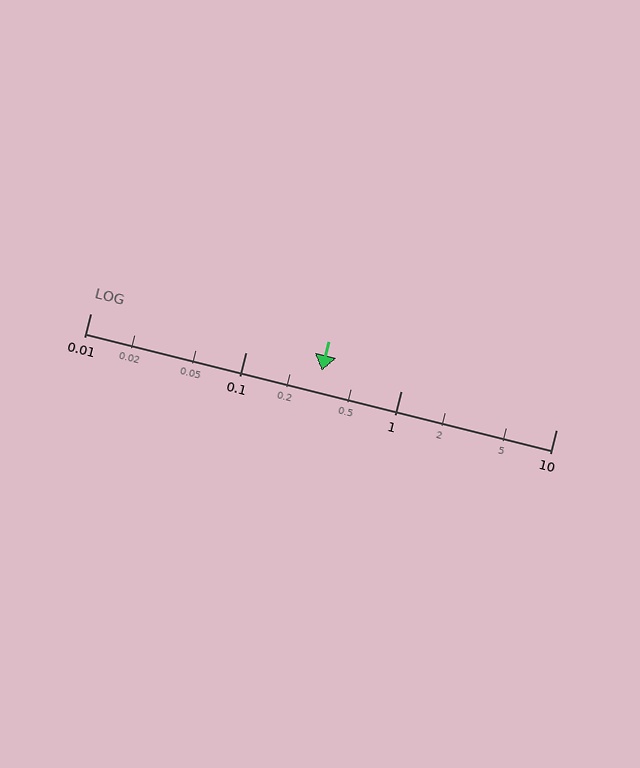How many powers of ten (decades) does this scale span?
The scale spans 3 decades, from 0.01 to 10.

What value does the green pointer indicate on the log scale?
The pointer indicates approximately 0.31.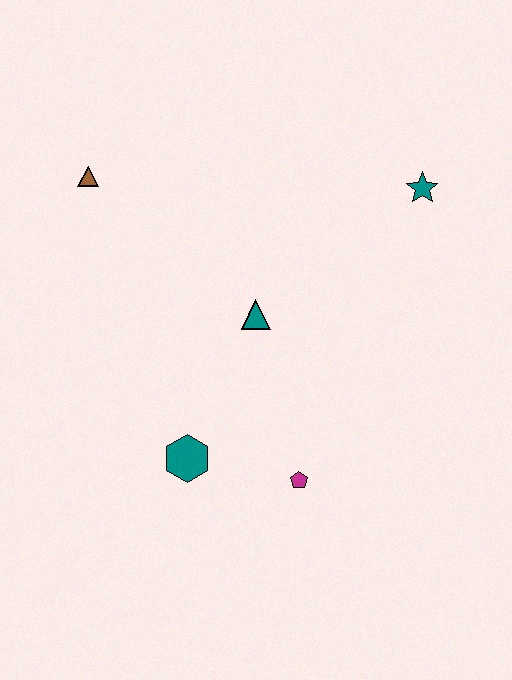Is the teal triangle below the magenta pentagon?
No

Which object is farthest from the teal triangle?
The brown triangle is farthest from the teal triangle.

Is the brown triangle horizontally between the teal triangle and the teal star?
No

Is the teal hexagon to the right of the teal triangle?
No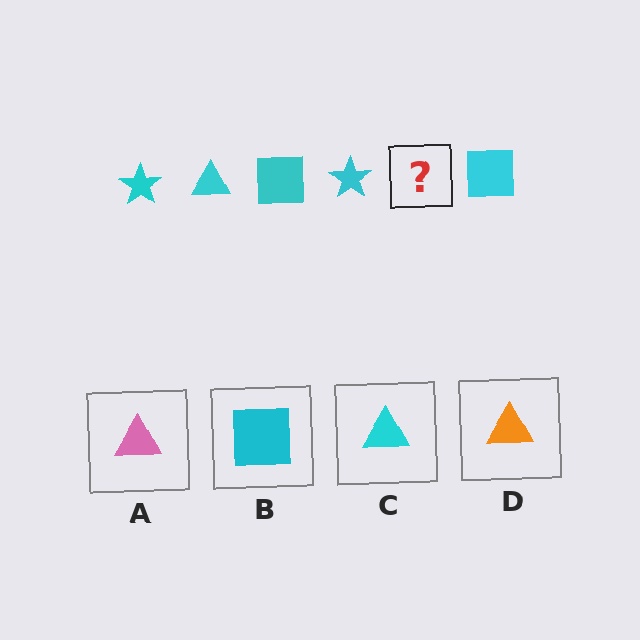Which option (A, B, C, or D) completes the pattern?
C.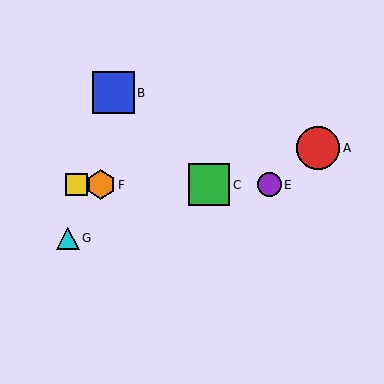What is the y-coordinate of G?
Object G is at y≈238.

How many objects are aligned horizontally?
4 objects (C, D, E, F) are aligned horizontally.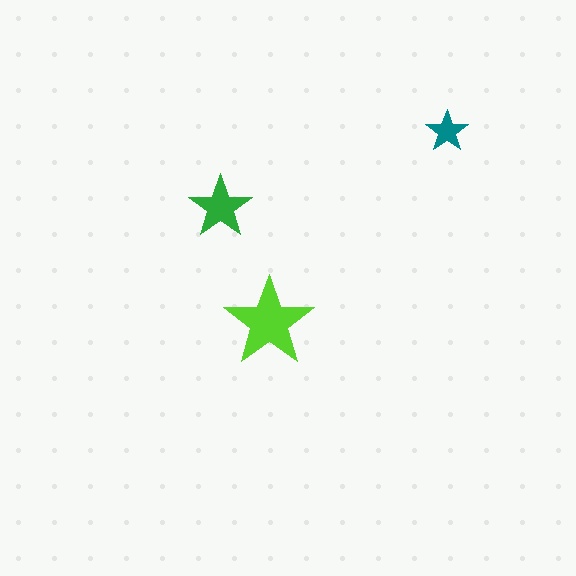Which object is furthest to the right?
The teal star is rightmost.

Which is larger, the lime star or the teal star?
The lime one.